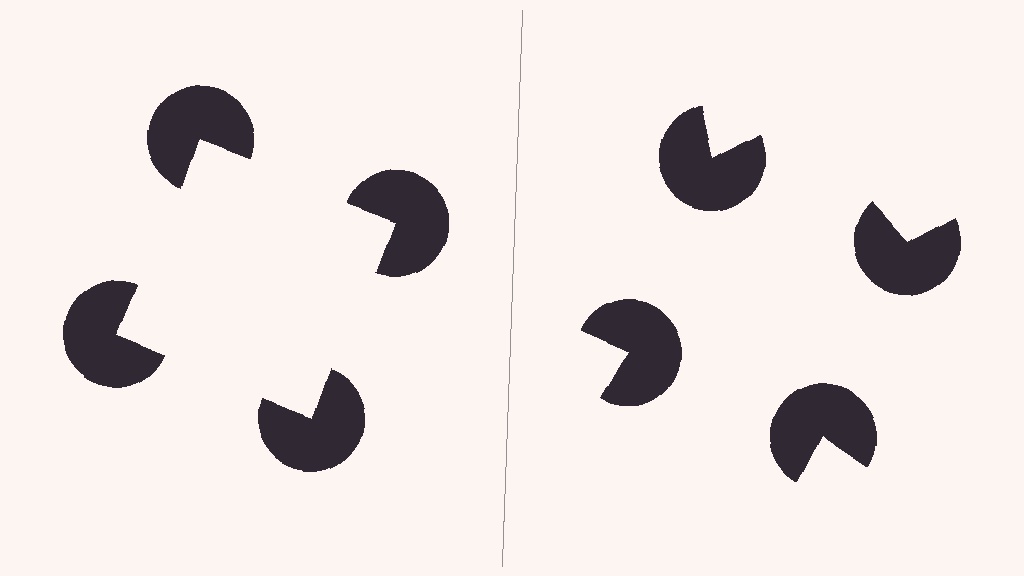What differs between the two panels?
The pac-man discs are positioned identically on both sides; only the wedge orientations differ. On the left they align to a square; on the right they are misaligned.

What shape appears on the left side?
An illusory square.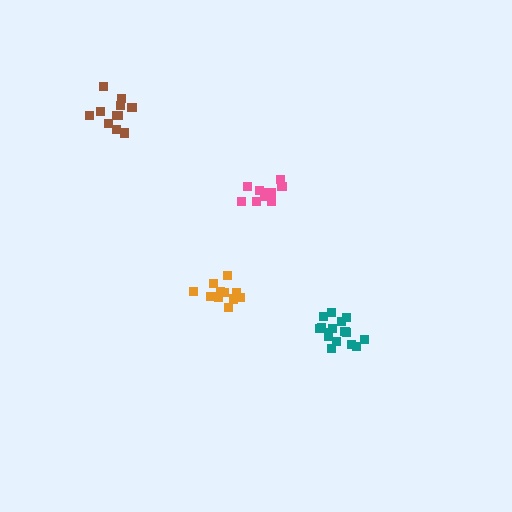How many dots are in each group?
Group 1: 16 dots, Group 2: 13 dots, Group 3: 11 dots, Group 4: 11 dots (51 total).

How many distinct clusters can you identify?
There are 4 distinct clusters.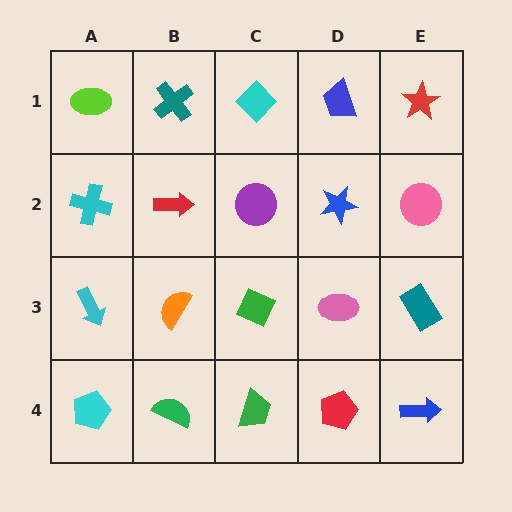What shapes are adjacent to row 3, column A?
A cyan cross (row 2, column A), a cyan pentagon (row 4, column A), an orange semicircle (row 3, column B).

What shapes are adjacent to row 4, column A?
A cyan arrow (row 3, column A), a green semicircle (row 4, column B).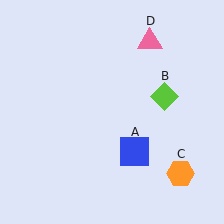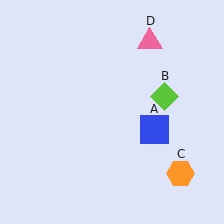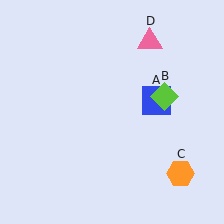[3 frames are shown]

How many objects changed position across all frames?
1 object changed position: blue square (object A).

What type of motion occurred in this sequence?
The blue square (object A) rotated counterclockwise around the center of the scene.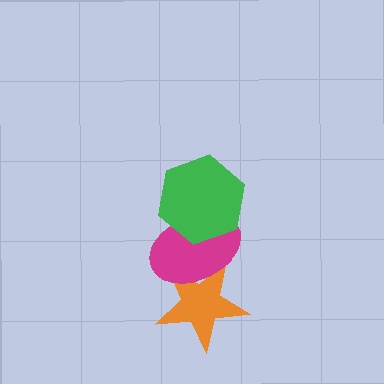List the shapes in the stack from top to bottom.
From top to bottom: the green hexagon, the magenta ellipse, the orange star.